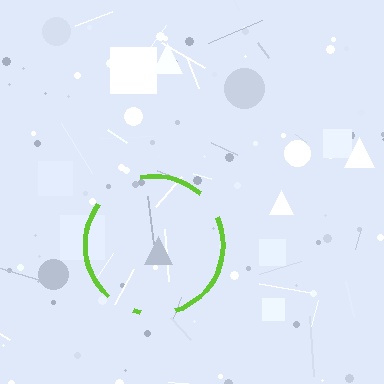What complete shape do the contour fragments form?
The contour fragments form a circle.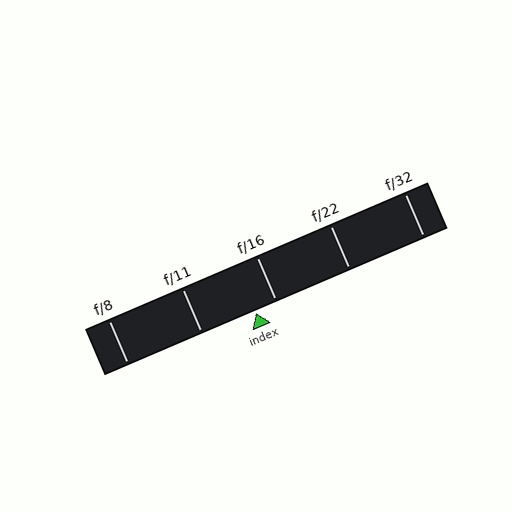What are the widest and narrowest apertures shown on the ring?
The widest aperture shown is f/8 and the narrowest is f/32.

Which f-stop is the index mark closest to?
The index mark is closest to f/16.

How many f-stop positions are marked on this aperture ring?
There are 5 f-stop positions marked.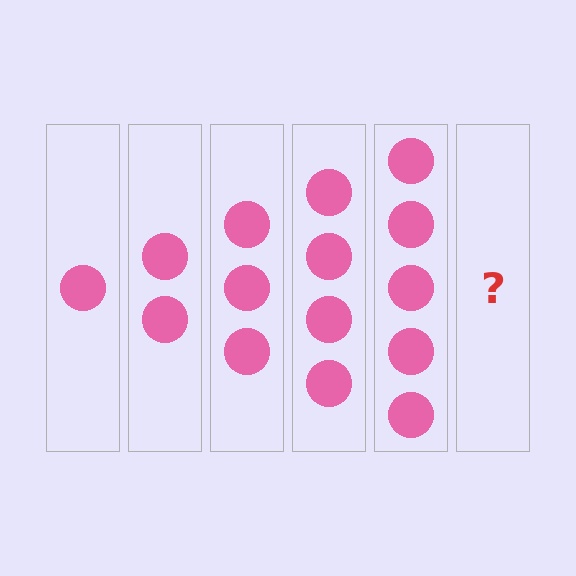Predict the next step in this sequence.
The next step is 6 circles.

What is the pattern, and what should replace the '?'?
The pattern is that each step adds one more circle. The '?' should be 6 circles.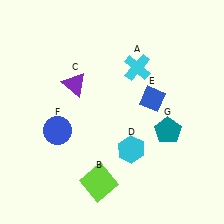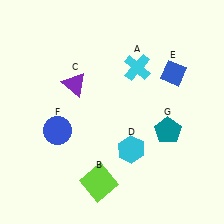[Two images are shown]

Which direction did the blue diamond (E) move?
The blue diamond (E) moved up.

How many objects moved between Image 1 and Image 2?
1 object moved between the two images.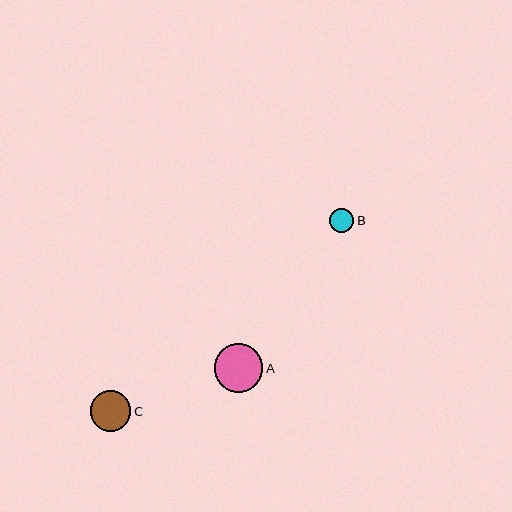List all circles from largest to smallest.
From largest to smallest: A, C, B.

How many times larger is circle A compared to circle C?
Circle A is approximately 1.2 times the size of circle C.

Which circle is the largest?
Circle A is the largest with a size of approximately 49 pixels.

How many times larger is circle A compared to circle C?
Circle A is approximately 1.2 times the size of circle C.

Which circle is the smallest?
Circle B is the smallest with a size of approximately 25 pixels.